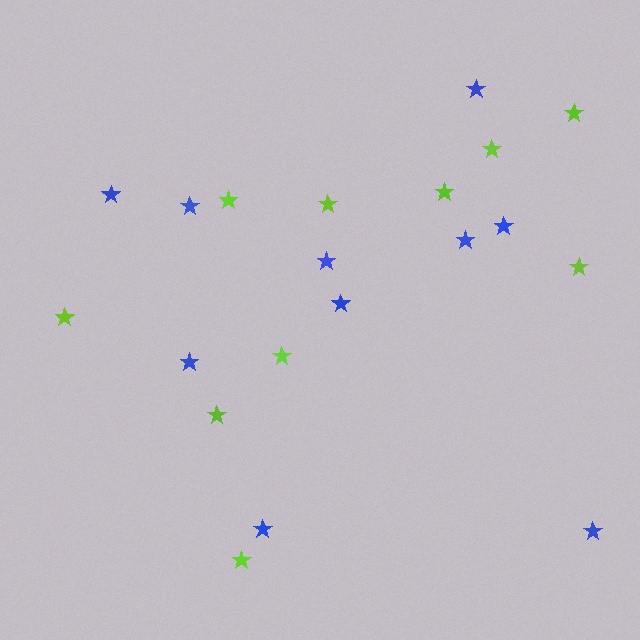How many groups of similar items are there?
There are 2 groups: one group of lime stars (10) and one group of blue stars (10).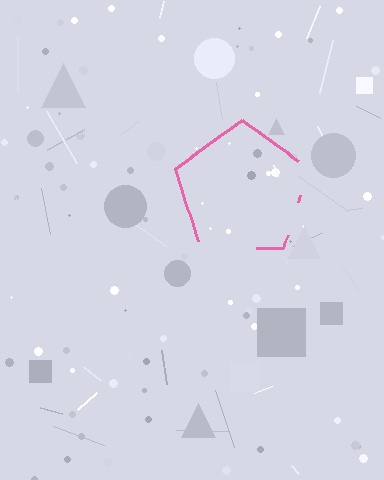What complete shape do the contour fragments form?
The contour fragments form a pentagon.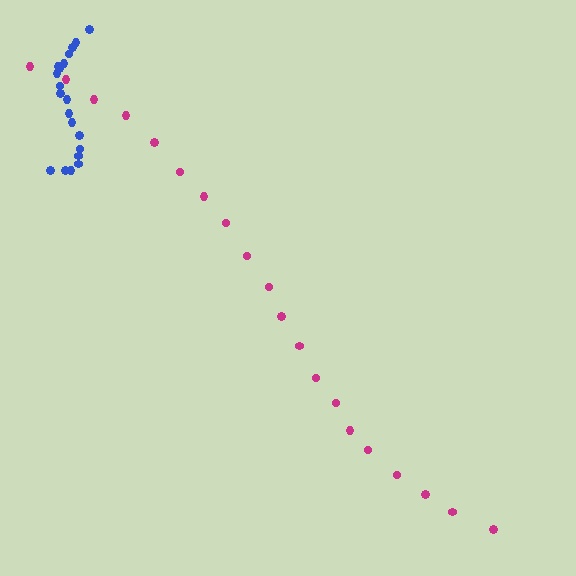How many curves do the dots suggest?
There are 2 distinct paths.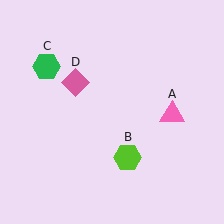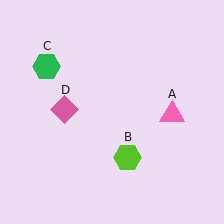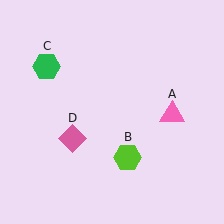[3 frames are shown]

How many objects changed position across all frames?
1 object changed position: pink diamond (object D).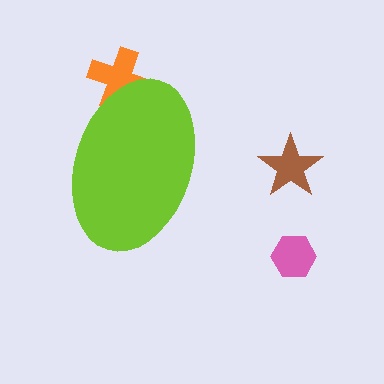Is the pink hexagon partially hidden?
No, the pink hexagon is fully visible.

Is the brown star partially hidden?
No, the brown star is fully visible.